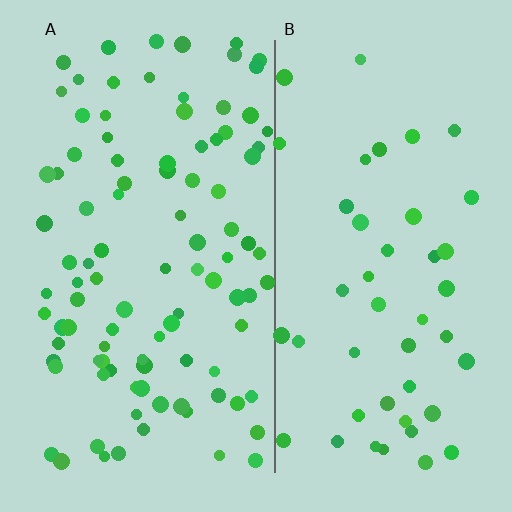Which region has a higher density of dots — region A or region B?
A (the left).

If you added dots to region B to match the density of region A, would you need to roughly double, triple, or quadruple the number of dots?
Approximately double.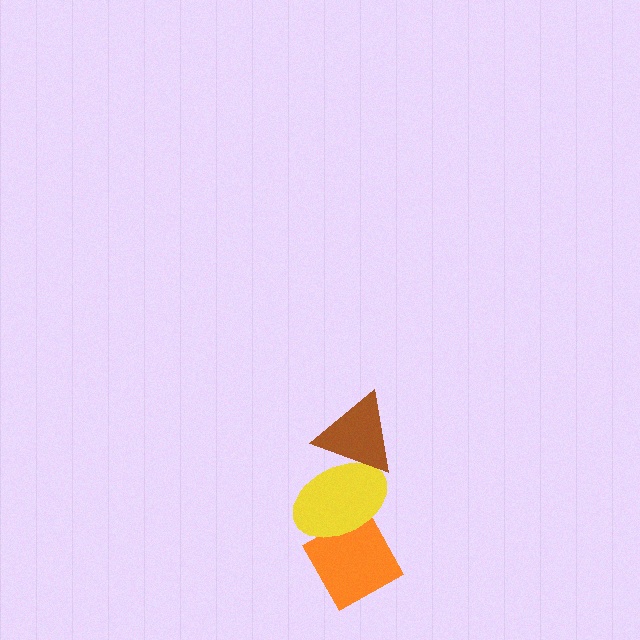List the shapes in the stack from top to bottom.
From top to bottom: the brown triangle, the yellow ellipse, the orange diamond.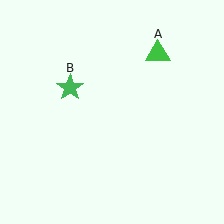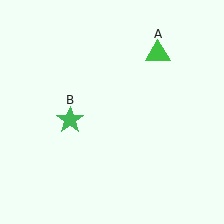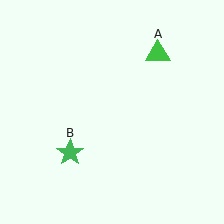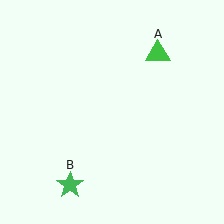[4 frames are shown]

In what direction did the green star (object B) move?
The green star (object B) moved down.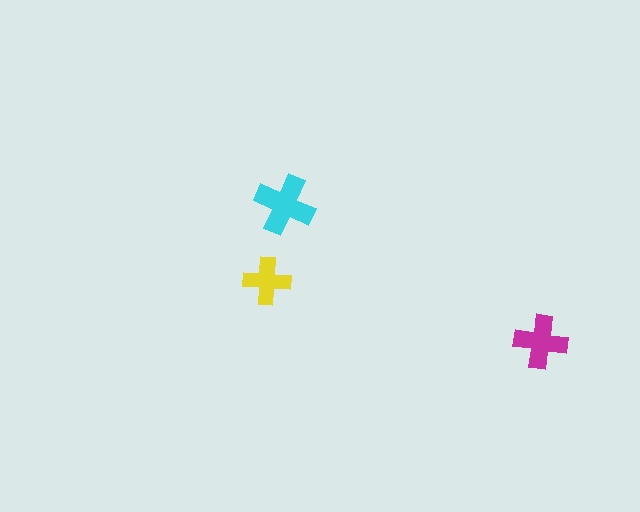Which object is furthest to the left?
The yellow cross is leftmost.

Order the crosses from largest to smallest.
the cyan one, the magenta one, the yellow one.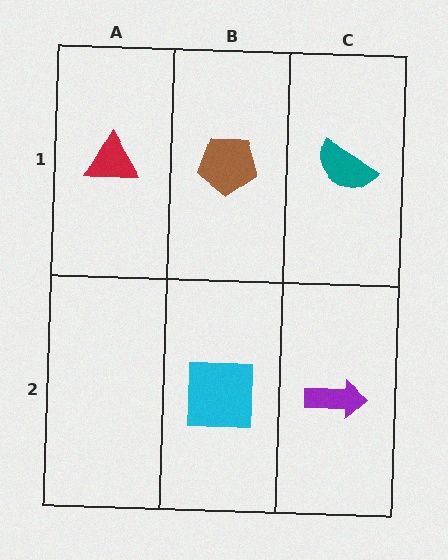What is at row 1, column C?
A teal semicircle.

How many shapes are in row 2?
2 shapes.